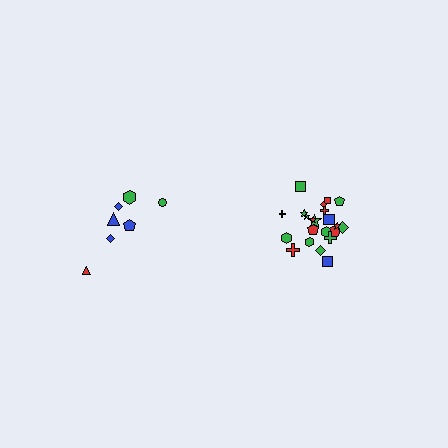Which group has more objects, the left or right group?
The right group.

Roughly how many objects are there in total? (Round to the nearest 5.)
Roughly 30 objects in total.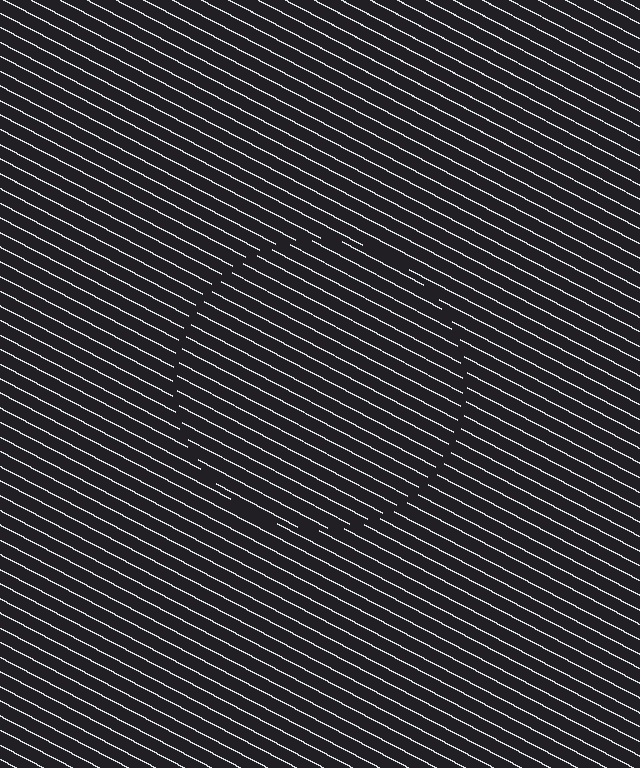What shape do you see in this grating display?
An illusory circle. The interior of the shape contains the same grating, shifted by half a period — the contour is defined by the phase discontinuity where line-ends from the inner and outer gratings abut.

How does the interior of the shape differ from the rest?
The interior of the shape contains the same grating, shifted by half a period — the contour is defined by the phase discontinuity where line-ends from the inner and outer gratings abut.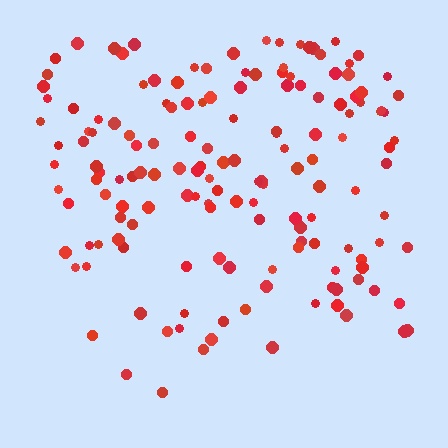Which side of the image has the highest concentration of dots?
The top.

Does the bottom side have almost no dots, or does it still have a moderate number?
Still a moderate number, just noticeably fewer than the top.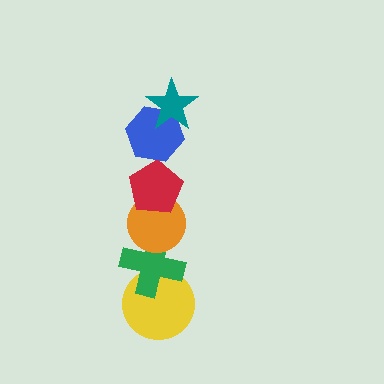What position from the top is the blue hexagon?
The blue hexagon is 2nd from the top.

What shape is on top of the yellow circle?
The green cross is on top of the yellow circle.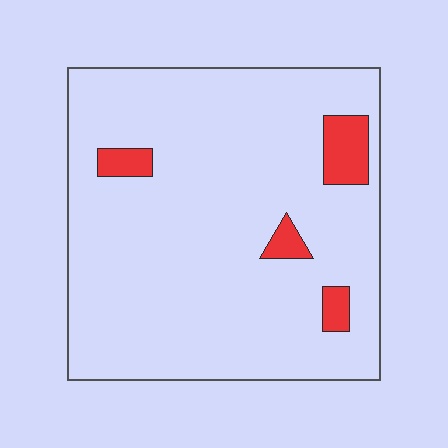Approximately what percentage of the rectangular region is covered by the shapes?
Approximately 10%.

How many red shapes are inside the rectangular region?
4.